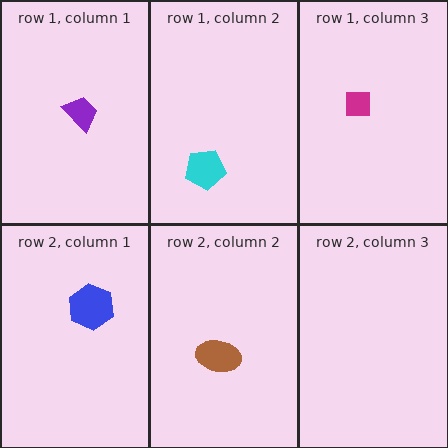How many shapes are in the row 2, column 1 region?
1.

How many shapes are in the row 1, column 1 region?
1.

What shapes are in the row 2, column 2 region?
The brown ellipse.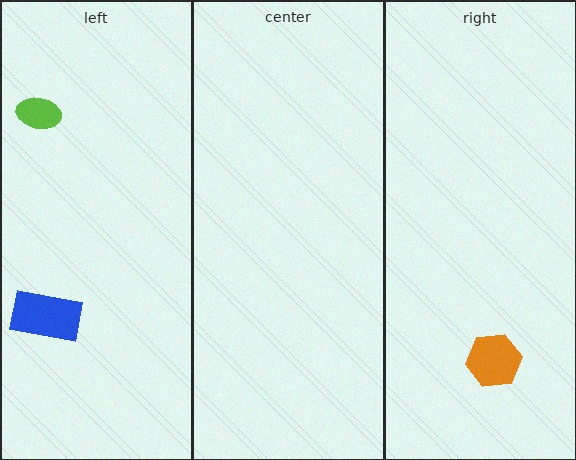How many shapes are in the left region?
2.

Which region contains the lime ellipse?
The left region.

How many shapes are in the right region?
1.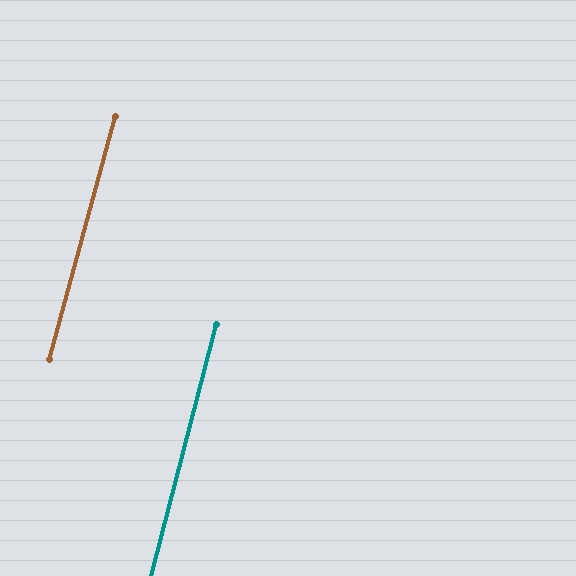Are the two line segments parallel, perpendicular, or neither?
Parallel — their directions differ by only 0.8°.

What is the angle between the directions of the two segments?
Approximately 1 degree.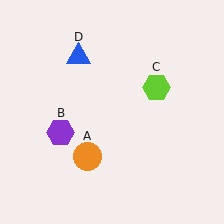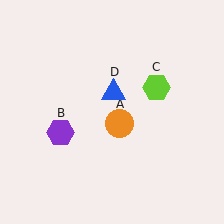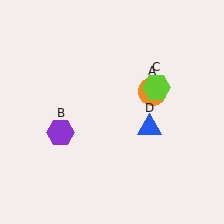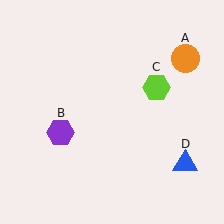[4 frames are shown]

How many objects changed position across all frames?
2 objects changed position: orange circle (object A), blue triangle (object D).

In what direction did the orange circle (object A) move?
The orange circle (object A) moved up and to the right.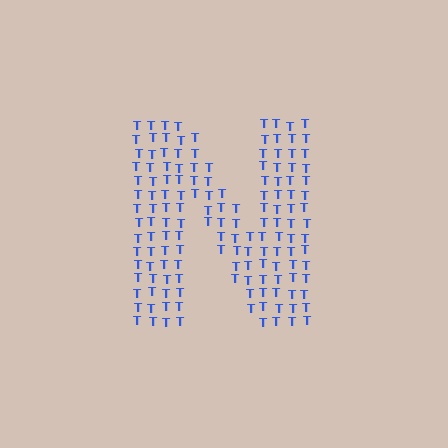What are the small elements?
The small elements are letter T's.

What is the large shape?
The large shape is the letter N.